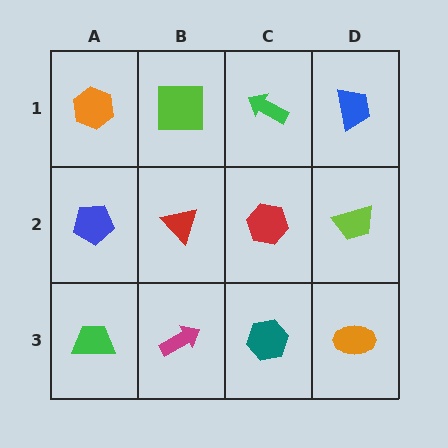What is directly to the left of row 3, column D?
A teal hexagon.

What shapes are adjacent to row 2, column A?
An orange hexagon (row 1, column A), a green trapezoid (row 3, column A), a red triangle (row 2, column B).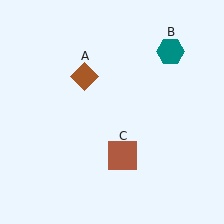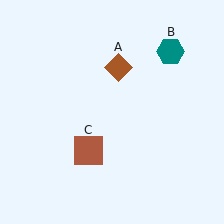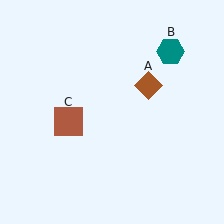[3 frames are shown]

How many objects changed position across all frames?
2 objects changed position: brown diamond (object A), brown square (object C).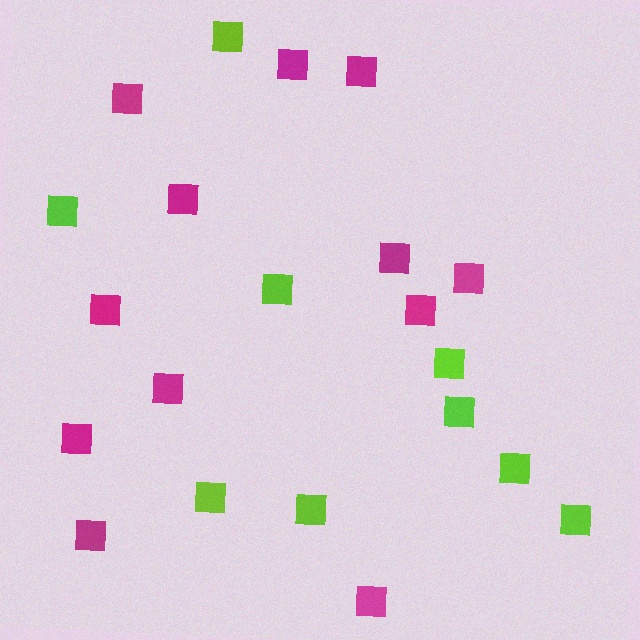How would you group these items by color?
There are 2 groups: one group of magenta squares (12) and one group of lime squares (9).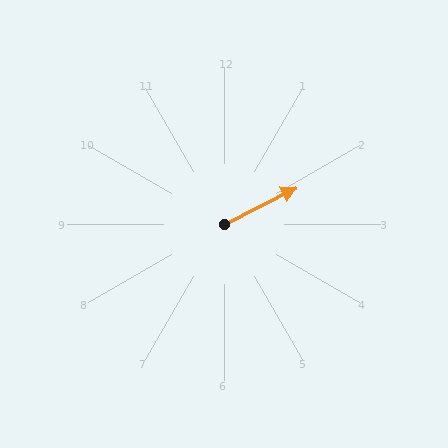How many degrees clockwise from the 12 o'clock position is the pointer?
Approximately 63 degrees.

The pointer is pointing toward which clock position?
Roughly 2 o'clock.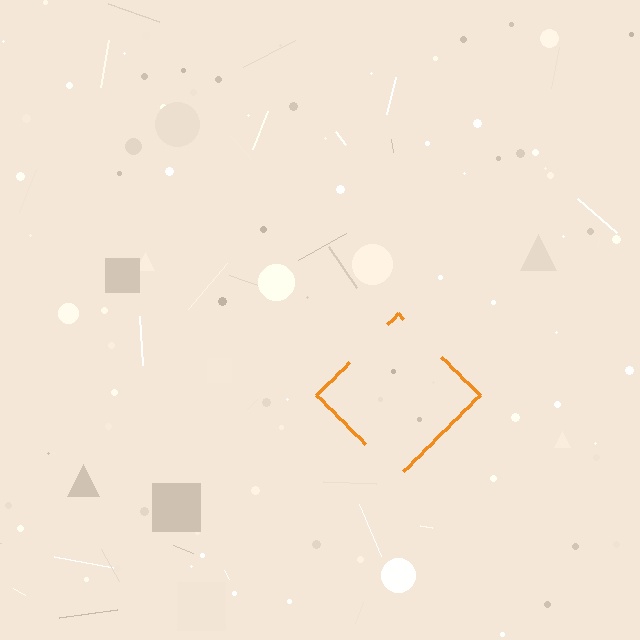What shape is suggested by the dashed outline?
The dashed outline suggests a diamond.